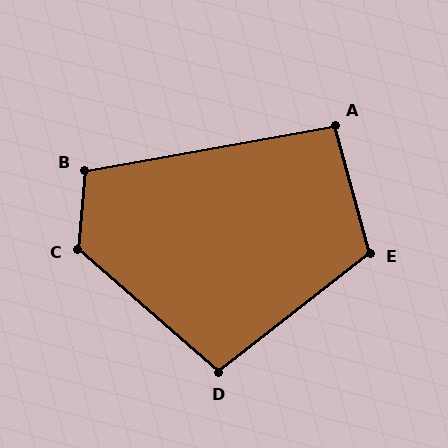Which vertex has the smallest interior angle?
A, at approximately 95 degrees.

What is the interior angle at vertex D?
Approximately 101 degrees (obtuse).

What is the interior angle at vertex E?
Approximately 113 degrees (obtuse).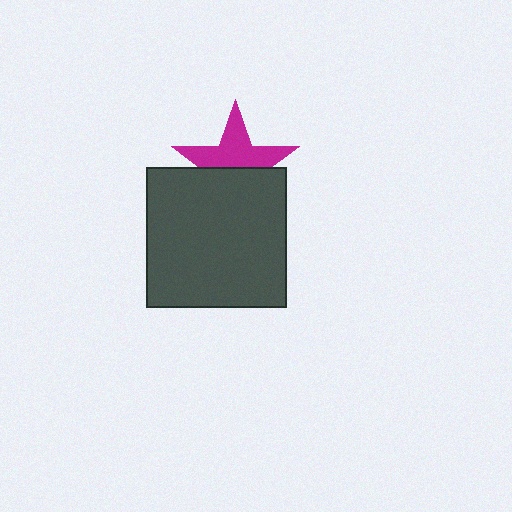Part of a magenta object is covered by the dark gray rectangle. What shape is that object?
It is a star.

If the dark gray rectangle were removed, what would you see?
You would see the complete magenta star.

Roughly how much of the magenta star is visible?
About half of it is visible (roughly 55%).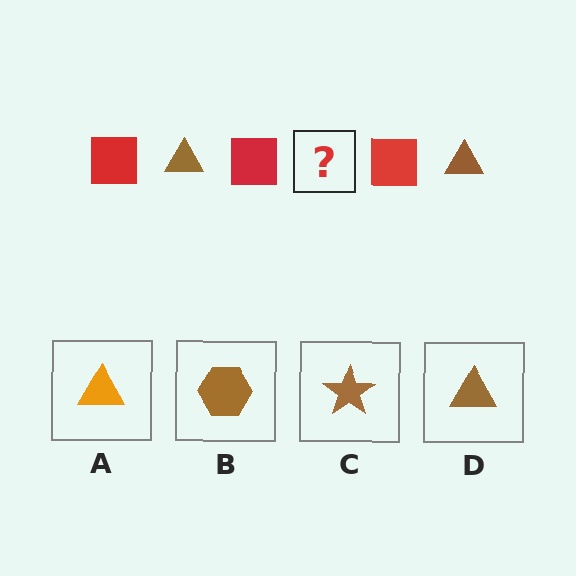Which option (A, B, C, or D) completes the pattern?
D.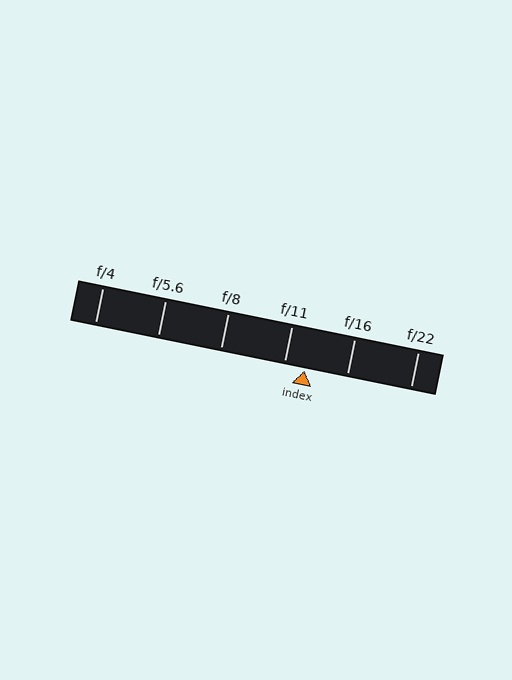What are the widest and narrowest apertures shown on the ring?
The widest aperture shown is f/4 and the narrowest is f/22.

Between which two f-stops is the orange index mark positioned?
The index mark is between f/11 and f/16.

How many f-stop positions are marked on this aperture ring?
There are 6 f-stop positions marked.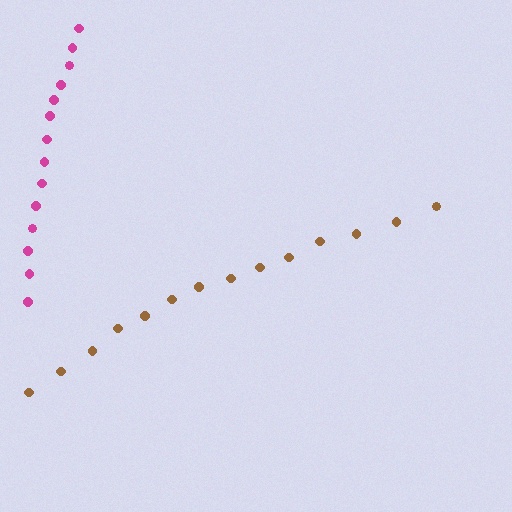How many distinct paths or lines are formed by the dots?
There are 2 distinct paths.